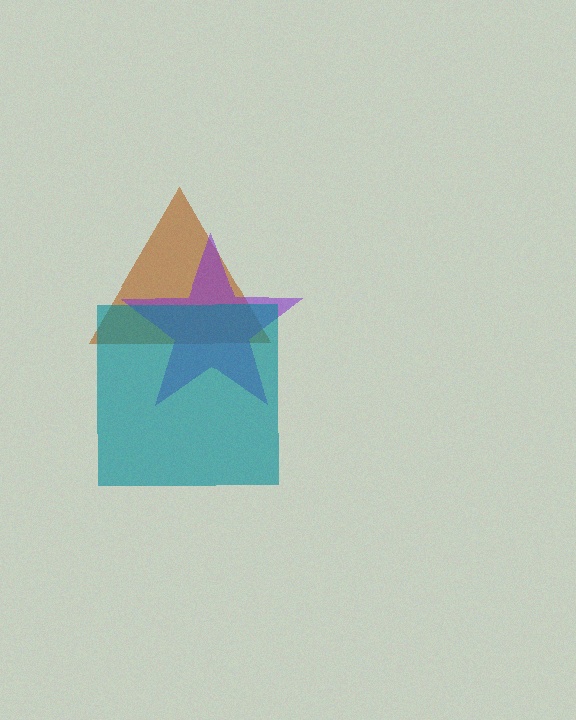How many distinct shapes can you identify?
There are 3 distinct shapes: a brown triangle, a purple star, a teal square.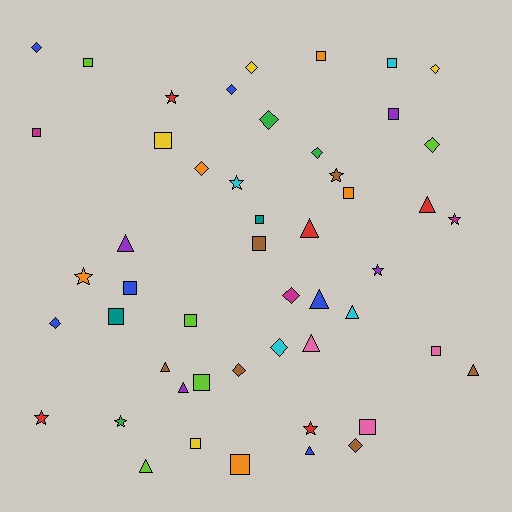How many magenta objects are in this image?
There are 3 magenta objects.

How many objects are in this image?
There are 50 objects.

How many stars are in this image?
There are 9 stars.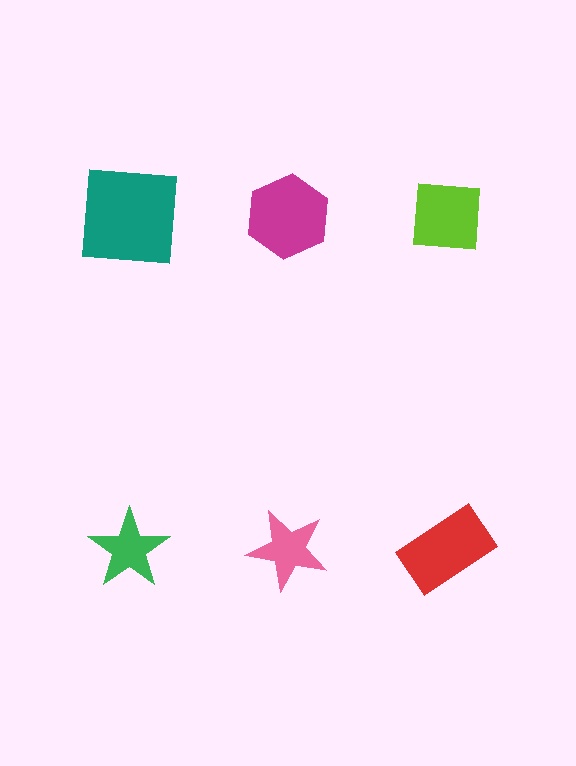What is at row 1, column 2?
A magenta hexagon.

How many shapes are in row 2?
3 shapes.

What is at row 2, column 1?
A green star.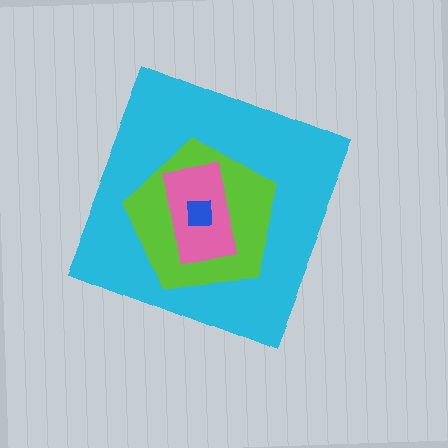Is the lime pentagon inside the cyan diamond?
Yes.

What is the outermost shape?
The cyan diamond.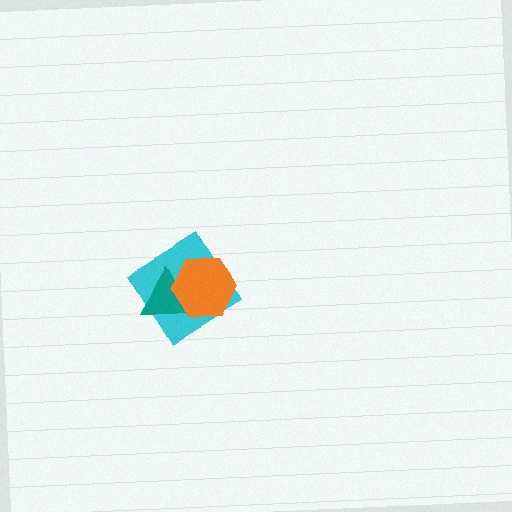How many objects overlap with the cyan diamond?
2 objects overlap with the cyan diamond.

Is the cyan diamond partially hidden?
Yes, it is partially covered by another shape.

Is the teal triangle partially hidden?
Yes, it is partially covered by another shape.